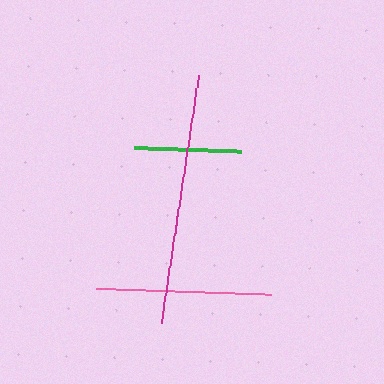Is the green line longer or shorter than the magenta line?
The magenta line is longer than the green line.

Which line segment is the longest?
The magenta line is the longest at approximately 250 pixels.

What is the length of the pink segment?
The pink segment is approximately 175 pixels long.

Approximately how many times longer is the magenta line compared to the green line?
The magenta line is approximately 2.3 times the length of the green line.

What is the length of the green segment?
The green segment is approximately 107 pixels long.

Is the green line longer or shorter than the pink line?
The pink line is longer than the green line.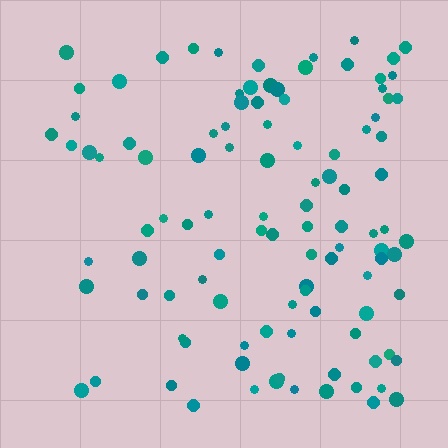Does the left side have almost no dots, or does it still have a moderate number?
Still a moderate number, just noticeably fewer than the right.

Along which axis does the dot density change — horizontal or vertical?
Horizontal.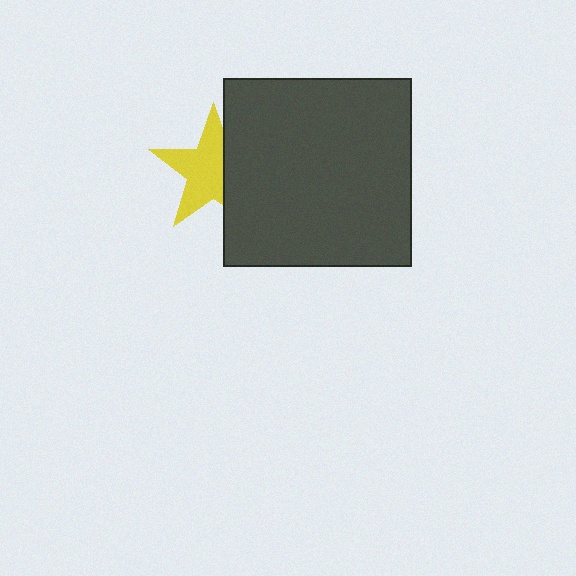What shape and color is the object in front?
The object in front is a dark gray square.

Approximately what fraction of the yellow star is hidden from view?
Roughly 35% of the yellow star is hidden behind the dark gray square.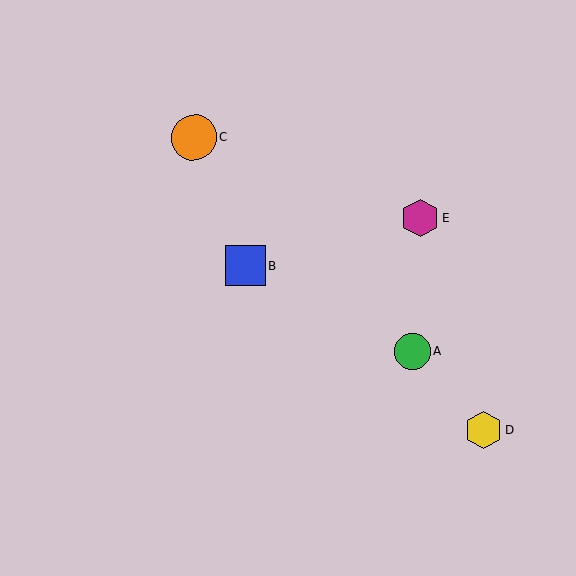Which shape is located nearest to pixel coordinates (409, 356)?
The green circle (labeled A) at (413, 352) is nearest to that location.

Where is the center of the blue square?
The center of the blue square is at (245, 266).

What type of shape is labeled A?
Shape A is a green circle.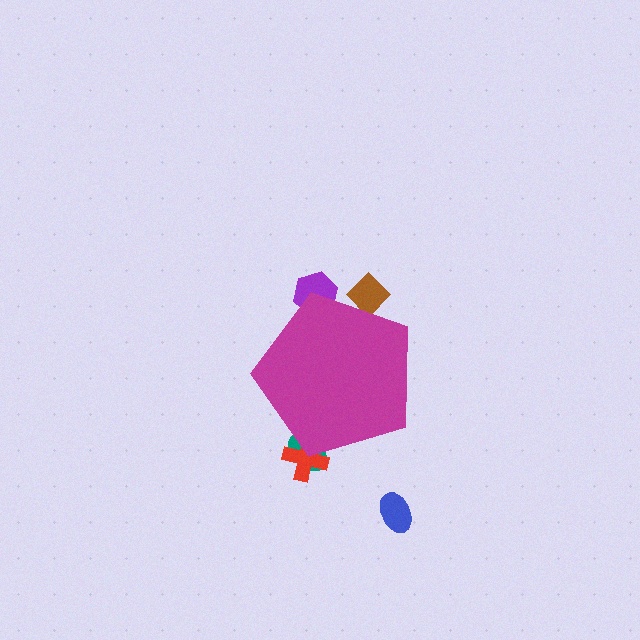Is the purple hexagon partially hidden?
Yes, the purple hexagon is partially hidden behind the magenta pentagon.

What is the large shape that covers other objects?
A magenta pentagon.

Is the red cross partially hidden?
Yes, the red cross is partially hidden behind the magenta pentagon.